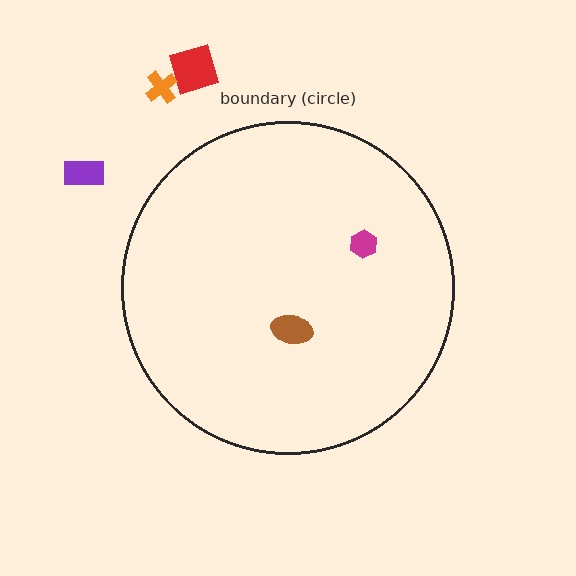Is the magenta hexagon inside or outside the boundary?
Inside.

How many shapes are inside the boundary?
2 inside, 3 outside.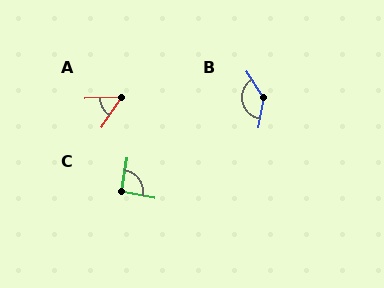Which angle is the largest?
B, at approximately 137 degrees.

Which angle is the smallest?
A, at approximately 54 degrees.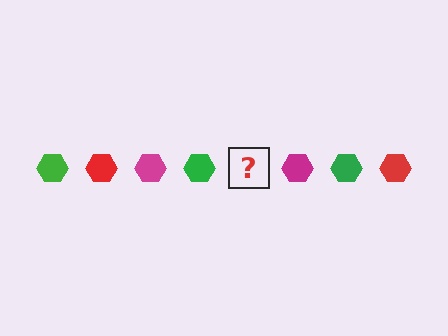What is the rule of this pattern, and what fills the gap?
The rule is that the pattern cycles through green, red, magenta hexagons. The gap should be filled with a red hexagon.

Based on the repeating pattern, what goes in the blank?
The blank should be a red hexagon.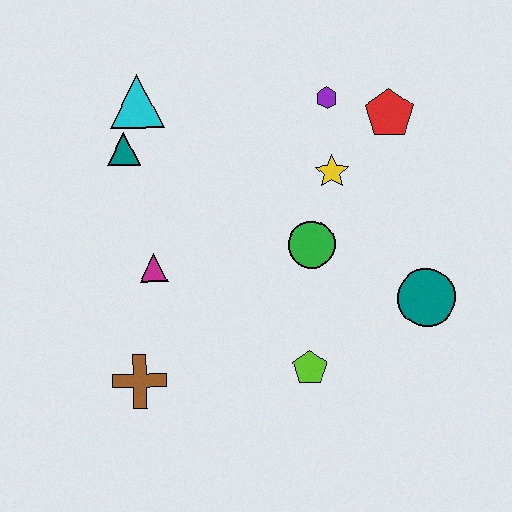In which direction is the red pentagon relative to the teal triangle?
The red pentagon is to the right of the teal triangle.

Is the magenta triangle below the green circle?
Yes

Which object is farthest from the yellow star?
The brown cross is farthest from the yellow star.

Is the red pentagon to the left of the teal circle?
Yes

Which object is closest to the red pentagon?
The purple hexagon is closest to the red pentagon.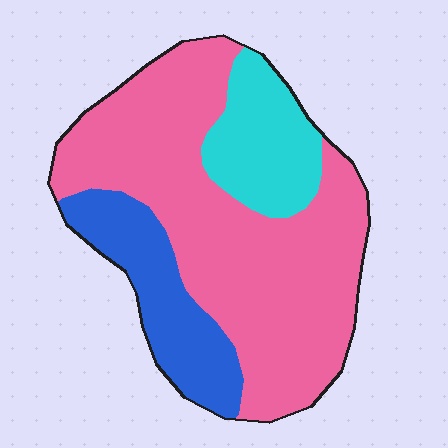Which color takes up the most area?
Pink, at roughly 65%.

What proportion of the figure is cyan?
Cyan takes up about one sixth (1/6) of the figure.